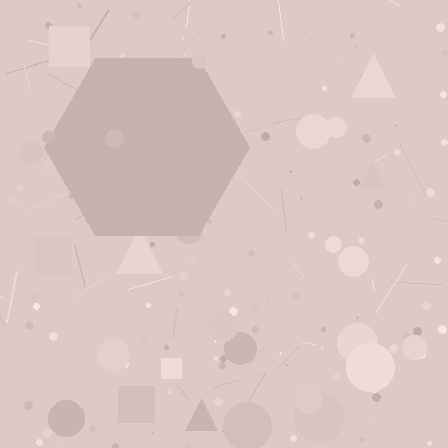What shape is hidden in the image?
A hexagon is hidden in the image.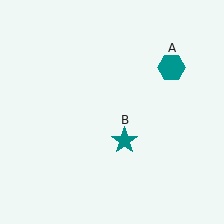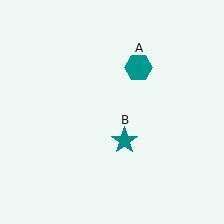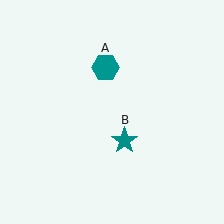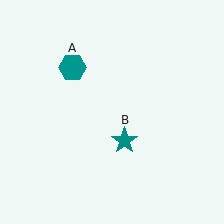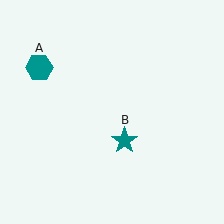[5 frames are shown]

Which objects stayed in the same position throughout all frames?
Teal star (object B) remained stationary.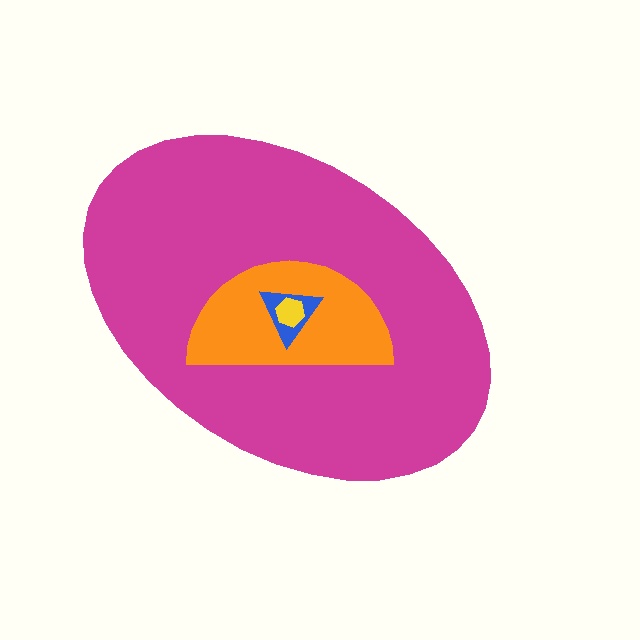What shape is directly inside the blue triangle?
The yellow hexagon.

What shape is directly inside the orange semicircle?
The blue triangle.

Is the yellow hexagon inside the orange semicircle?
Yes.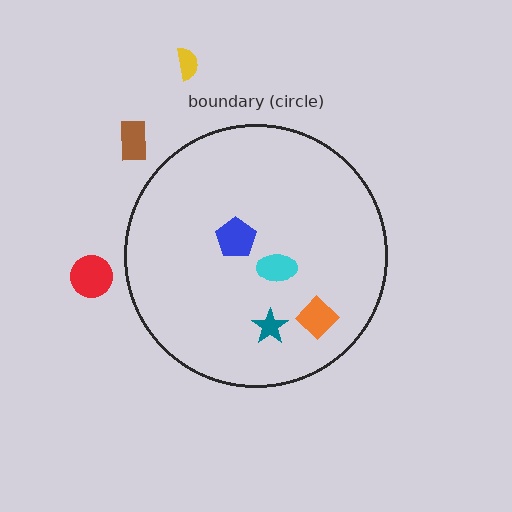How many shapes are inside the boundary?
4 inside, 3 outside.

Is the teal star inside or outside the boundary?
Inside.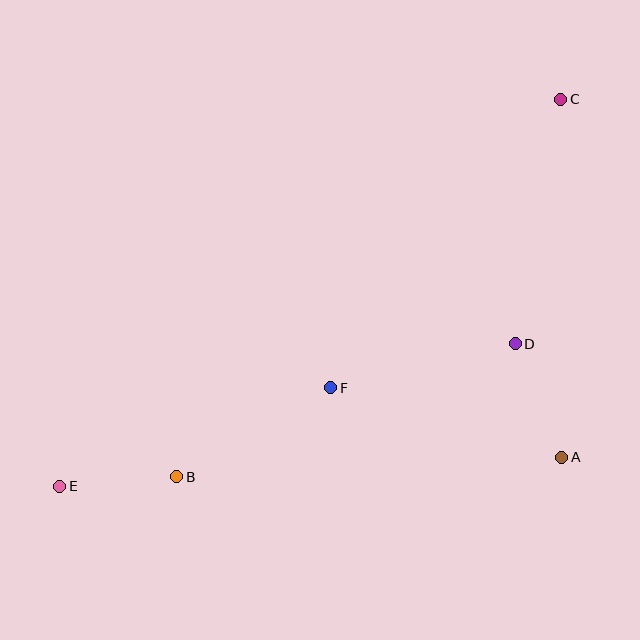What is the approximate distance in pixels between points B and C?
The distance between B and C is approximately 538 pixels.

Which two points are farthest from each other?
Points C and E are farthest from each other.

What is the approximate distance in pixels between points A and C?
The distance between A and C is approximately 358 pixels.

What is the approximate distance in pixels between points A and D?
The distance between A and D is approximately 123 pixels.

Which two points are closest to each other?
Points B and E are closest to each other.